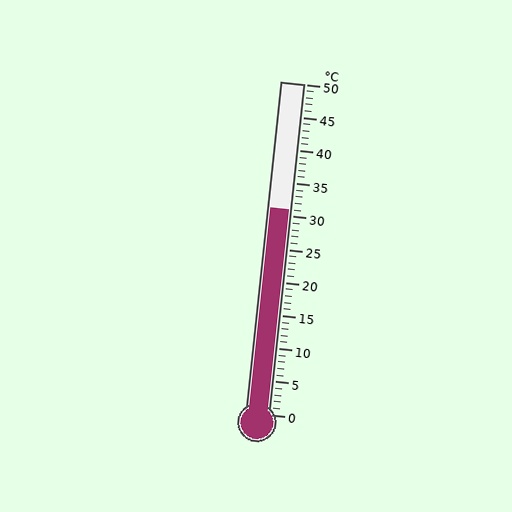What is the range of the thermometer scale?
The thermometer scale ranges from 0°C to 50°C.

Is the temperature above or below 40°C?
The temperature is below 40°C.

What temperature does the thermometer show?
The thermometer shows approximately 31°C.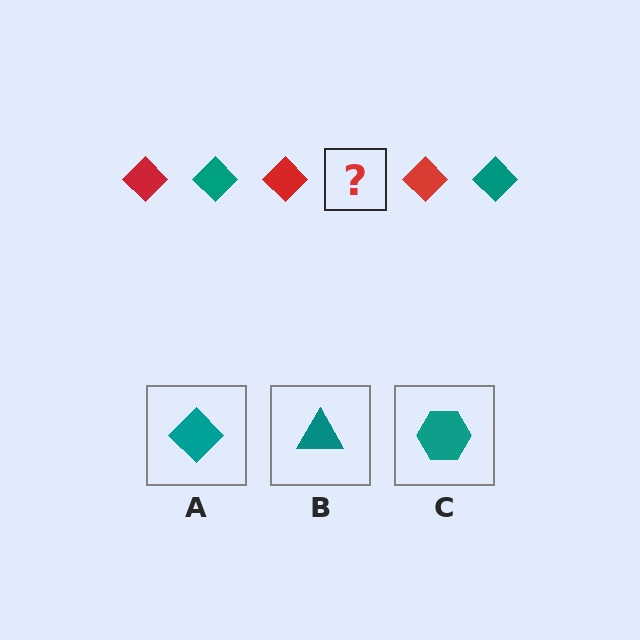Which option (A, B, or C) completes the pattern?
A.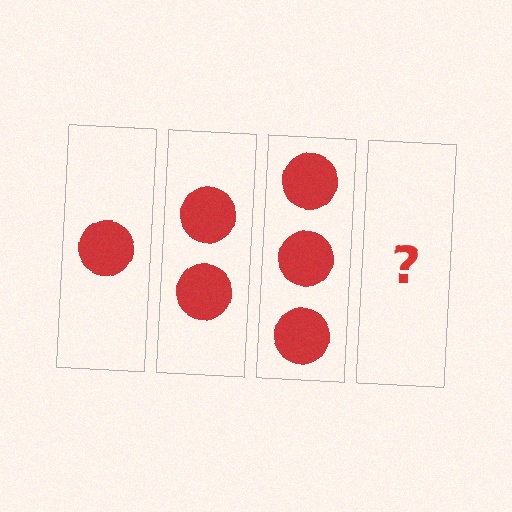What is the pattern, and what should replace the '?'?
The pattern is that each step adds one more circle. The '?' should be 4 circles.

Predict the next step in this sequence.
The next step is 4 circles.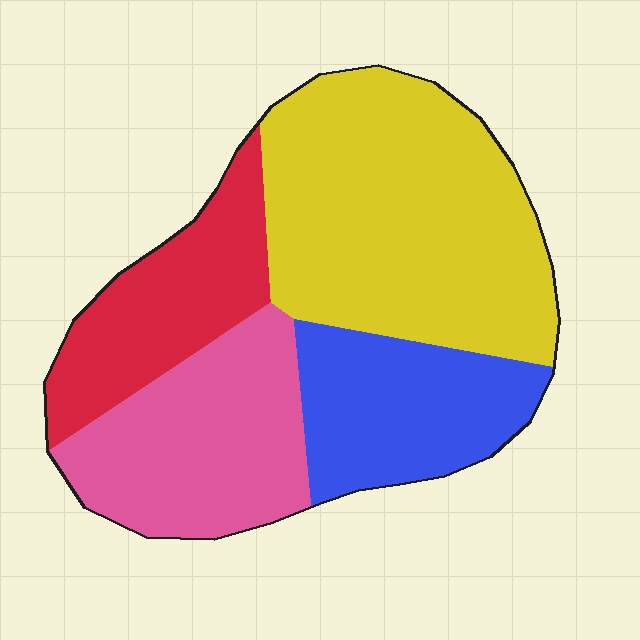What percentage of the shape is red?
Red covers around 20% of the shape.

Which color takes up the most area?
Yellow, at roughly 40%.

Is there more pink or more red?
Pink.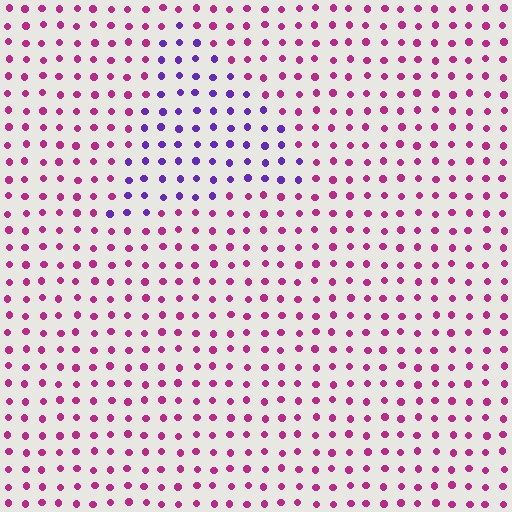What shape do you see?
I see a triangle.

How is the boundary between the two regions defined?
The boundary is defined purely by a slight shift in hue (about 55 degrees). Spacing, size, and orientation are identical on both sides.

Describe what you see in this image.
The image is filled with small magenta elements in a uniform arrangement. A triangle-shaped region is visible where the elements are tinted to a slightly different hue, forming a subtle color boundary.